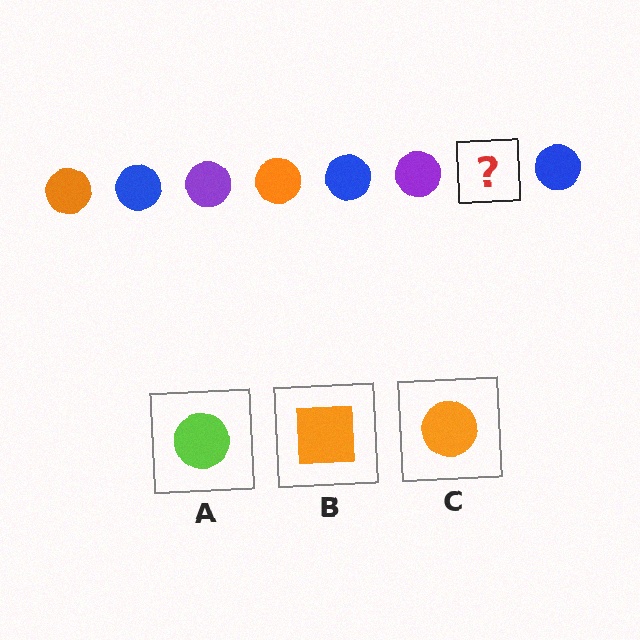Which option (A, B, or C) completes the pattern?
C.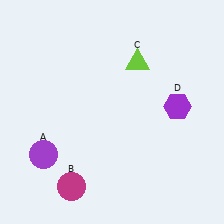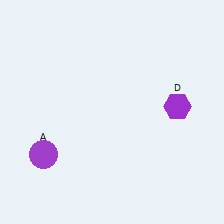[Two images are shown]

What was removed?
The magenta circle (B), the lime triangle (C) were removed in Image 2.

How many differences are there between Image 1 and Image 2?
There are 2 differences between the two images.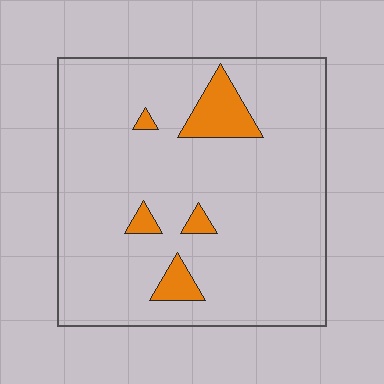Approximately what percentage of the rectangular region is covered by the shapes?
Approximately 10%.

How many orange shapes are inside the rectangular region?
5.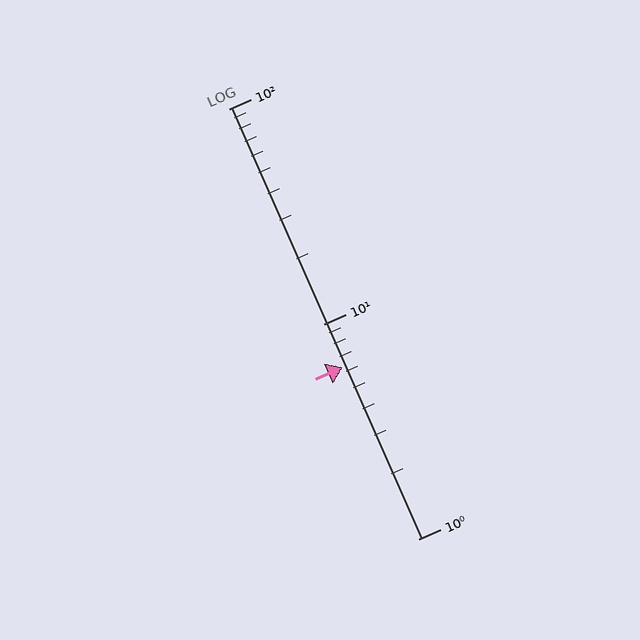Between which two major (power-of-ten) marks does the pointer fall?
The pointer is between 1 and 10.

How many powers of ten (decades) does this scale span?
The scale spans 2 decades, from 1 to 100.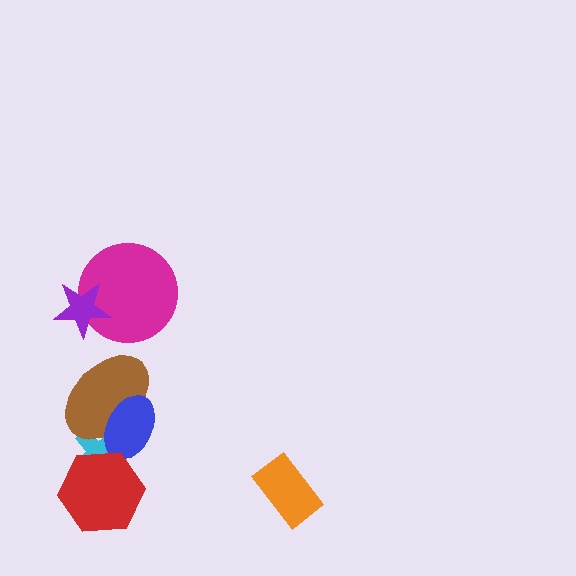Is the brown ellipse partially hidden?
Yes, it is partially covered by another shape.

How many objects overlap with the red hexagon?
2 objects overlap with the red hexagon.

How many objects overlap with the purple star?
1 object overlaps with the purple star.